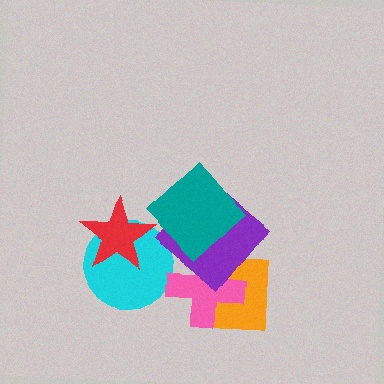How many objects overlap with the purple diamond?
3 objects overlap with the purple diamond.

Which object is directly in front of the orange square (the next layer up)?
The pink cross is directly in front of the orange square.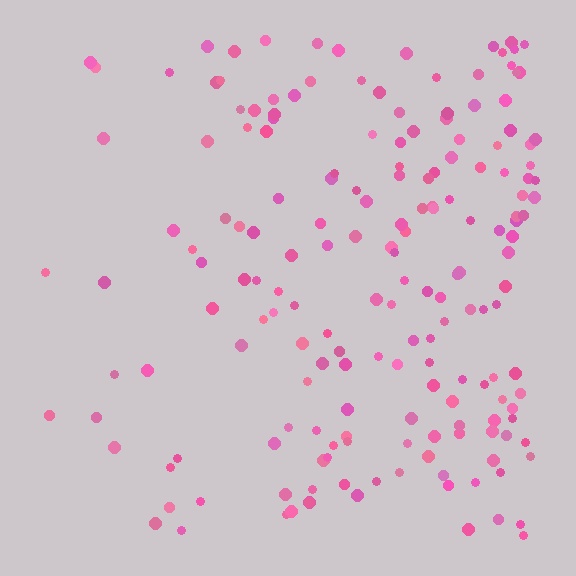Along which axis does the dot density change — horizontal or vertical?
Horizontal.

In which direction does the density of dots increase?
From left to right, with the right side densest.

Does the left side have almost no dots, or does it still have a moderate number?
Still a moderate number, just noticeably fewer than the right.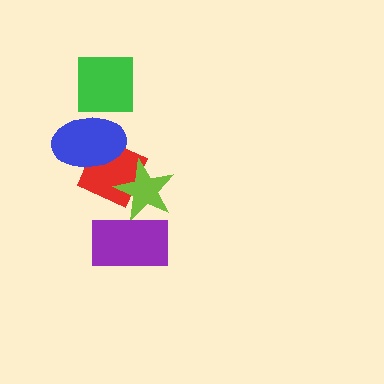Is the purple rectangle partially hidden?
No, no other shape covers it.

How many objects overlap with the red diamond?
2 objects overlap with the red diamond.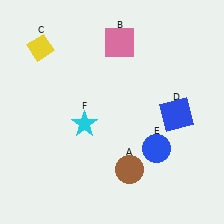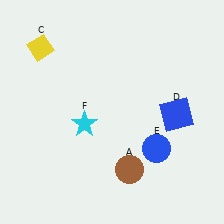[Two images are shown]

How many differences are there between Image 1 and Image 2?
There is 1 difference between the two images.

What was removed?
The pink square (B) was removed in Image 2.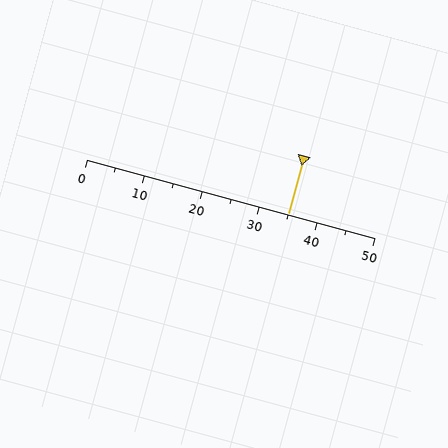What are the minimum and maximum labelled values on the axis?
The axis runs from 0 to 50.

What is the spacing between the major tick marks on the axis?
The major ticks are spaced 10 apart.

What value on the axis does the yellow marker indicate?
The marker indicates approximately 35.